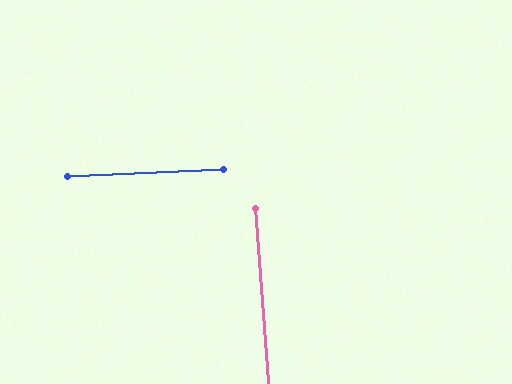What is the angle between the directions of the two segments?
Approximately 88 degrees.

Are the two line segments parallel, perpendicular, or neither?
Perpendicular — they meet at approximately 88°.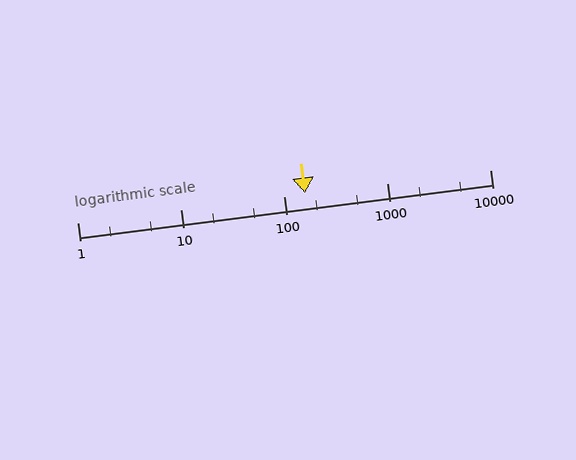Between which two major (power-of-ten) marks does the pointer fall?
The pointer is between 100 and 1000.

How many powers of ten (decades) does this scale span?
The scale spans 4 decades, from 1 to 10000.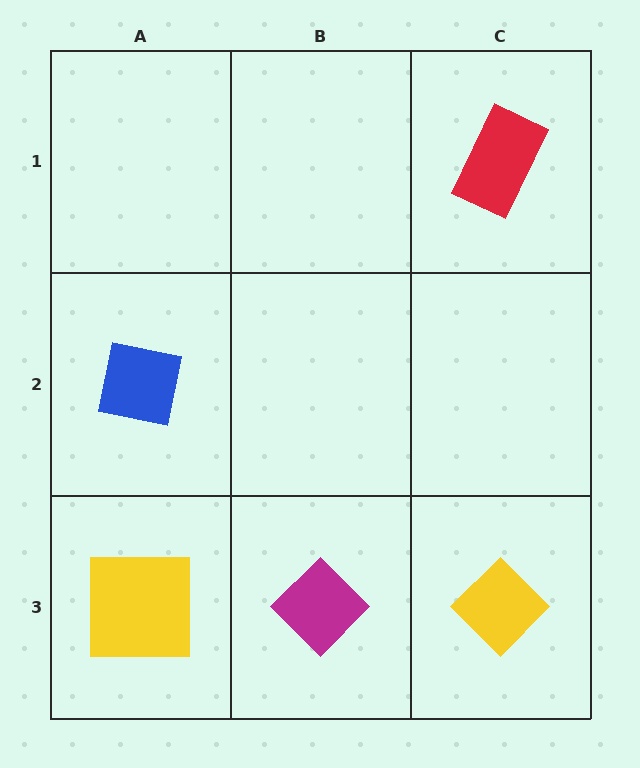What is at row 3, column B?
A magenta diamond.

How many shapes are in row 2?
1 shape.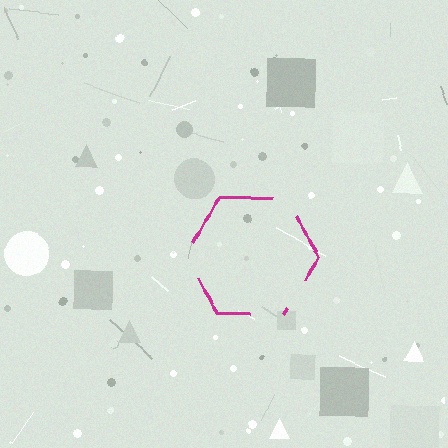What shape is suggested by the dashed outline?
The dashed outline suggests a hexagon.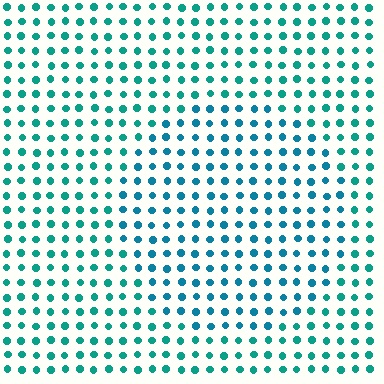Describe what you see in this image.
The image is filled with small teal elements in a uniform arrangement. A circle-shaped region is visible where the elements are tinted to a slightly different hue, forming a subtle color boundary.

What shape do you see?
I see a circle.